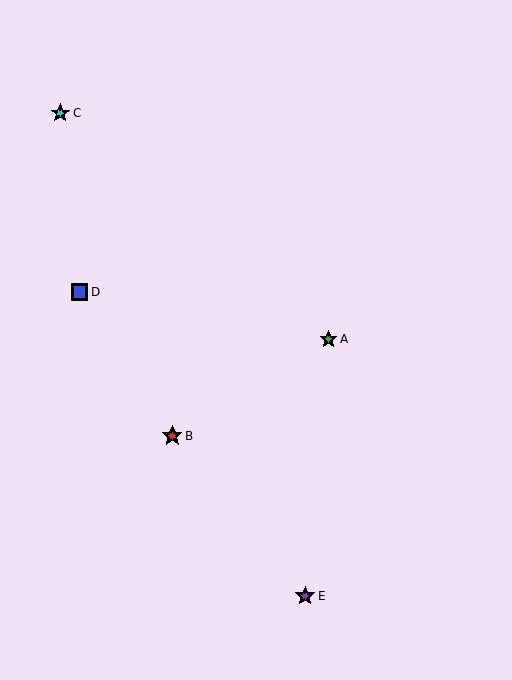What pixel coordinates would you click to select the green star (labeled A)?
Click at (329, 339) to select the green star A.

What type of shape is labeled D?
Shape D is a blue square.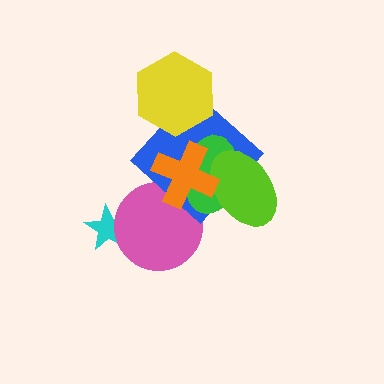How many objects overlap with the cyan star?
1 object overlaps with the cyan star.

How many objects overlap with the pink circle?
4 objects overlap with the pink circle.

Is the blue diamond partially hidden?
Yes, it is partially covered by another shape.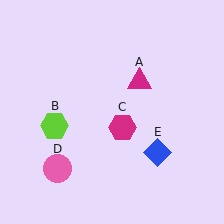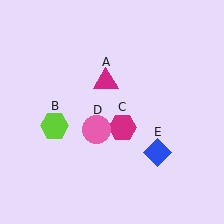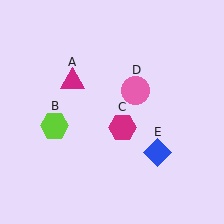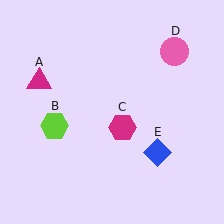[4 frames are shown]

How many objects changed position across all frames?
2 objects changed position: magenta triangle (object A), pink circle (object D).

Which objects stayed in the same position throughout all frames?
Lime hexagon (object B) and magenta hexagon (object C) and blue diamond (object E) remained stationary.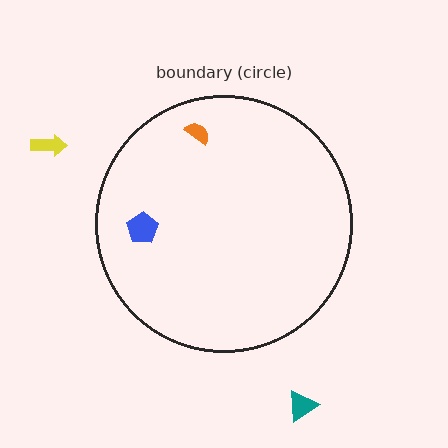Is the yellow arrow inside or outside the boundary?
Outside.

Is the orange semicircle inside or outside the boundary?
Inside.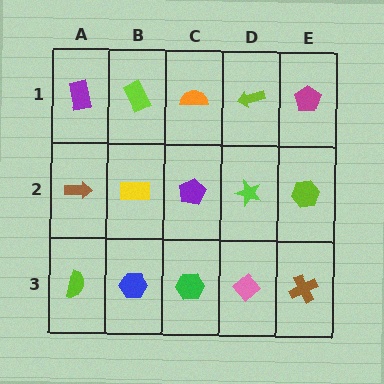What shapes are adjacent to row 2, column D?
A lime arrow (row 1, column D), a pink diamond (row 3, column D), a purple pentagon (row 2, column C), a lime hexagon (row 2, column E).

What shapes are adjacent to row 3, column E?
A lime hexagon (row 2, column E), a pink diamond (row 3, column D).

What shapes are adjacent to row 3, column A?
A brown arrow (row 2, column A), a blue hexagon (row 3, column B).